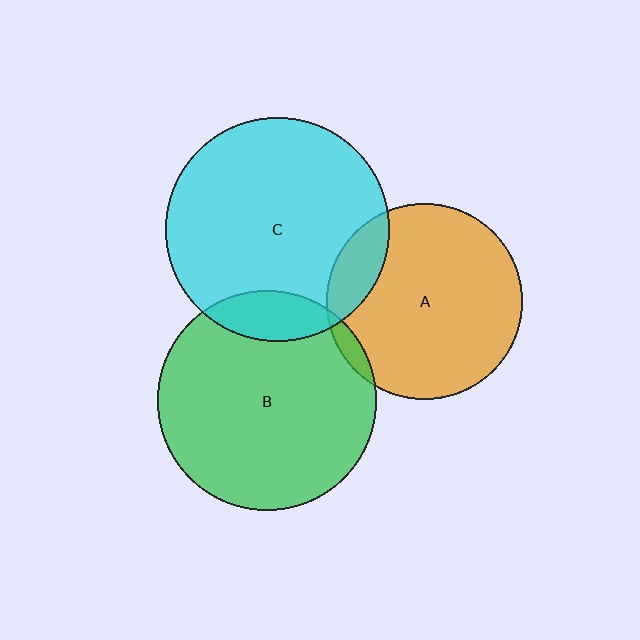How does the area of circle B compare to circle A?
Approximately 1.3 times.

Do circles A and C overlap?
Yes.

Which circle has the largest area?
Circle C (cyan).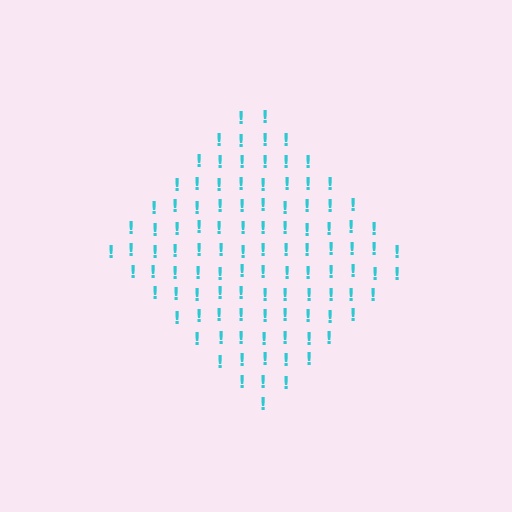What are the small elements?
The small elements are exclamation marks.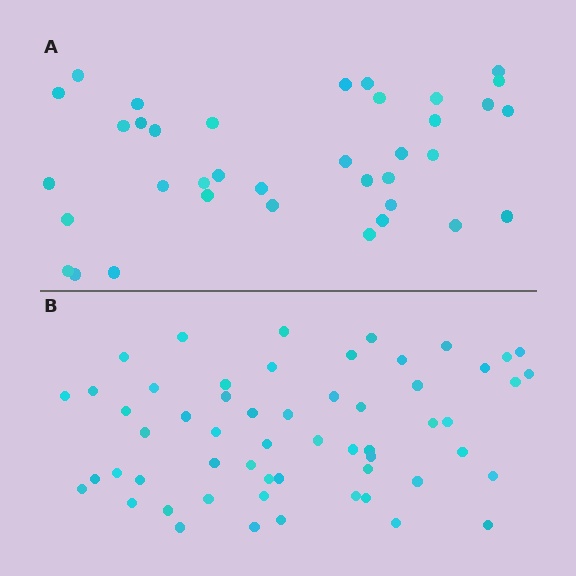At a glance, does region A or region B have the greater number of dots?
Region B (the bottom region) has more dots.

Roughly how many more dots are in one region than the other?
Region B has approximately 20 more dots than region A.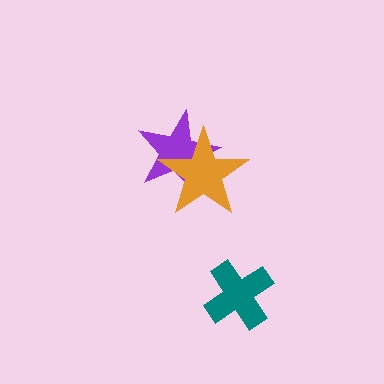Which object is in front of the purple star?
The orange star is in front of the purple star.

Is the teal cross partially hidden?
No, no other shape covers it.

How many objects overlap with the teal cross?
0 objects overlap with the teal cross.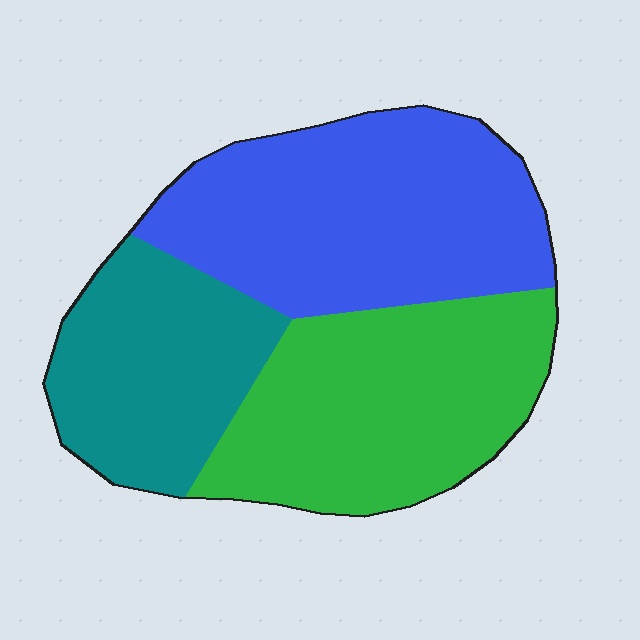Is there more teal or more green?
Green.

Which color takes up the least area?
Teal, at roughly 25%.